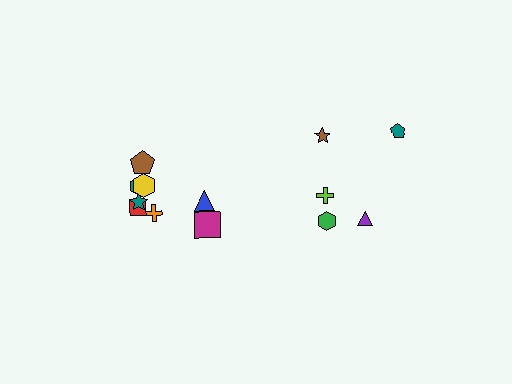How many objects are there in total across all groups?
There are 13 objects.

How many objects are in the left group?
There are 8 objects.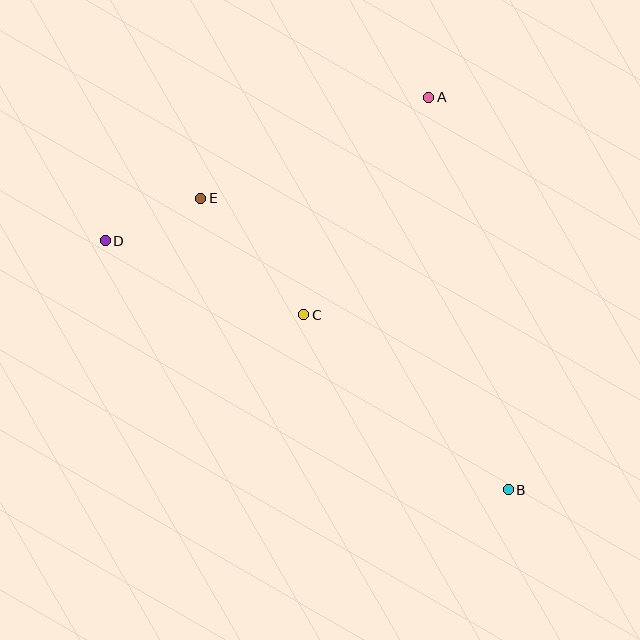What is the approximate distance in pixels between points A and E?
The distance between A and E is approximately 249 pixels.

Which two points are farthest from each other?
Points B and D are farthest from each other.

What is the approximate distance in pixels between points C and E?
The distance between C and E is approximately 156 pixels.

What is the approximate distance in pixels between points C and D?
The distance between C and D is approximately 212 pixels.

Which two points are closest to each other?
Points D and E are closest to each other.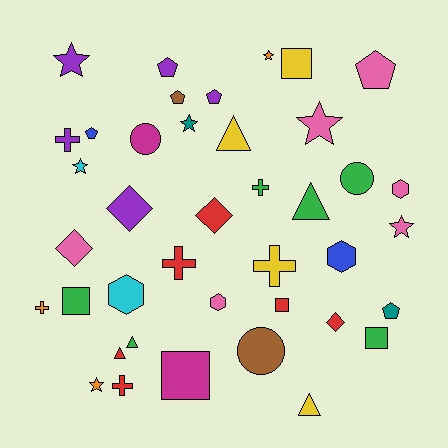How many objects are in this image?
There are 40 objects.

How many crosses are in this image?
There are 6 crosses.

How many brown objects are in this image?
There are 2 brown objects.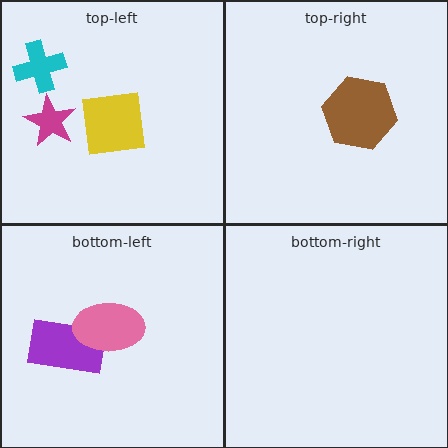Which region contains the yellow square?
The top-left region.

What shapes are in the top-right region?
The brown hexagon.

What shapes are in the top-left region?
The yellow square, the magenta star, the cyan cross.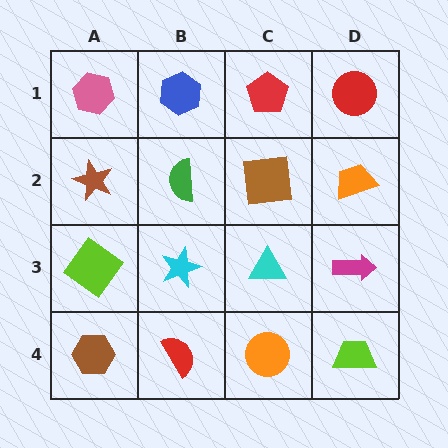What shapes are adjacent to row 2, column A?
A pink hexagon (row 1, column A), a lime diamond (row 3, column A), a green semicircle (row 2, column B).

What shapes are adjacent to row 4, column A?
A lime diamond (row 3, column A), a red semicircle (row 4, column B).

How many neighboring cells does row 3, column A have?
3.